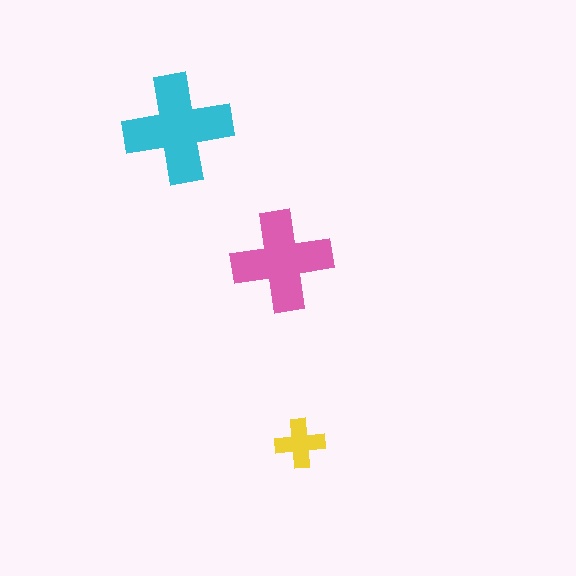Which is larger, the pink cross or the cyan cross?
The cyan one.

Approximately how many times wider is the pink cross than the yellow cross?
About 2 times wider.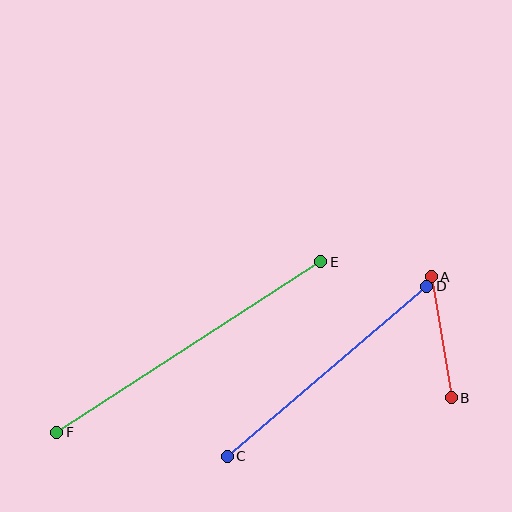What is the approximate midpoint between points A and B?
The midpoint is at approximately (441, 337) pixels.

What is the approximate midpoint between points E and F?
The midpoint is at approximately (189, 347) pixels.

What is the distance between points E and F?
The distance is approximately 314 pixels.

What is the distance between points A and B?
The distance is approximately 123 pixels.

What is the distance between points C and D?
The distance is approximately 262 pixels.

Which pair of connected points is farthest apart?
Points E and F are farthest apart.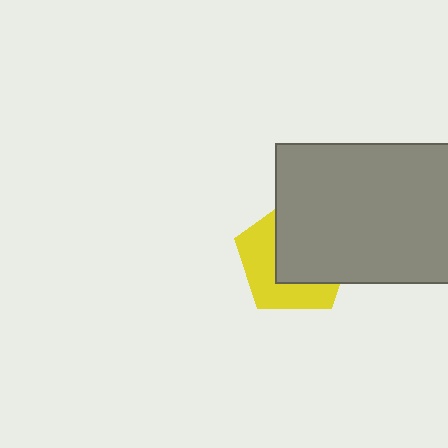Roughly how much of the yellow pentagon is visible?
About half of it is visible (roughly 45%).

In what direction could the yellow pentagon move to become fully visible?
The yellow pentagon could move toward the lower-left. That would shift it out from behind the gray rectangle entirely.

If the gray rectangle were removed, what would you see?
You would see the complete yellow pentagon.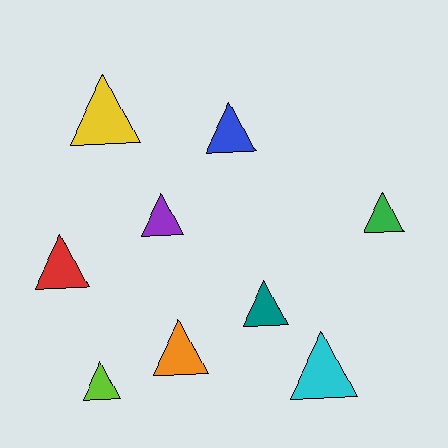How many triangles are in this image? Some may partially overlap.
There are 9 triangles.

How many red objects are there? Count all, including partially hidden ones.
There is 1 red object.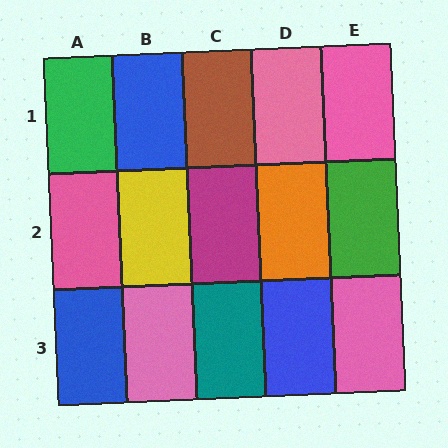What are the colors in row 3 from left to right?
Blue, pink, teal, blue, pink.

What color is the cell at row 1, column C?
Brown.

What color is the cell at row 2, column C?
Magenta.